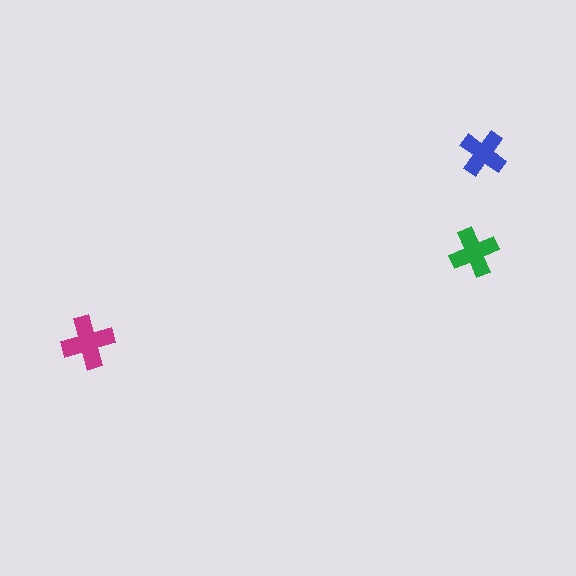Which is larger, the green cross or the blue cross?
The green one.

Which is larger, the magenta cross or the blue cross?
The magenta one.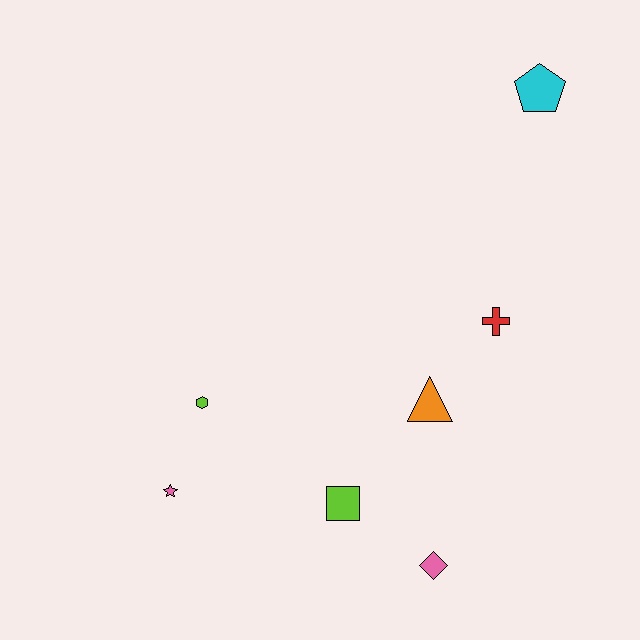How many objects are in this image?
There are 7 objects.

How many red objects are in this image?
There is 1 red object.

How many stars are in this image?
There is 1 star.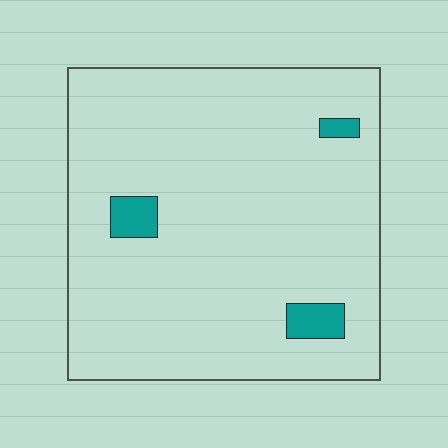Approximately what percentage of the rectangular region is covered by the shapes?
Approximately 5%.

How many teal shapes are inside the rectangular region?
3.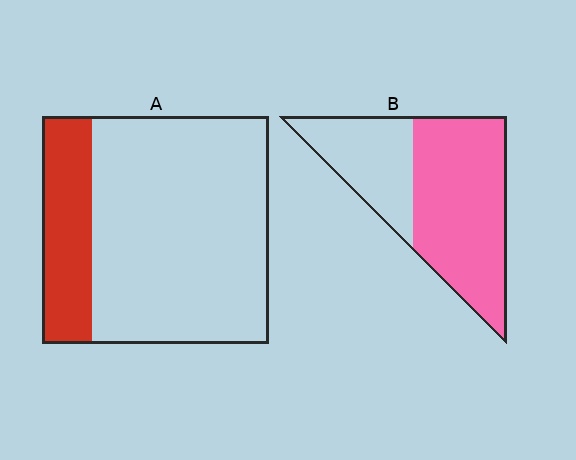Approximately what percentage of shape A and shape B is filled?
A is approximately 20% and B is approximately 65%.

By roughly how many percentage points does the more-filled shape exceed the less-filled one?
By roughly 45 percentage points (B over A).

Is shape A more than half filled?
No.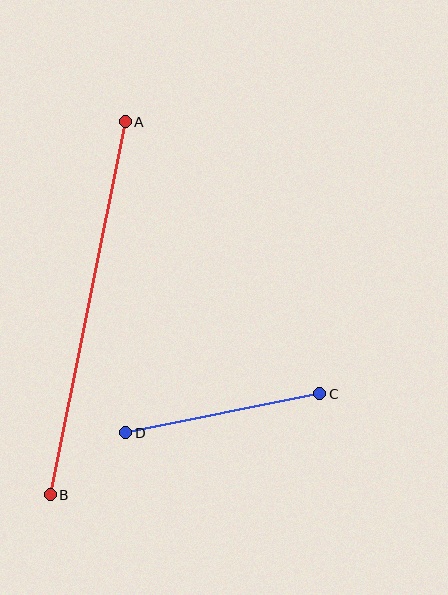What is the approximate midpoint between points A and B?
The midpoint is at approximately (88, 308) pixels.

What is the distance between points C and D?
The distance is approximately 198 pixels.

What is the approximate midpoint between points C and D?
The midpoint is at approximately (223, 413) pixels.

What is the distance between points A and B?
The distance is approximately 380 pixels.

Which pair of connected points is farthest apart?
Points A and B are farthest apart.